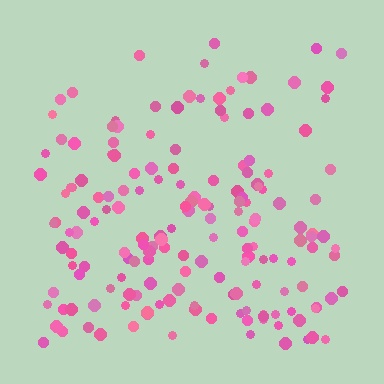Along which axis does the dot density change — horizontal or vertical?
Vertical.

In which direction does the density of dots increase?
From top to bottom, with the bottom side densest.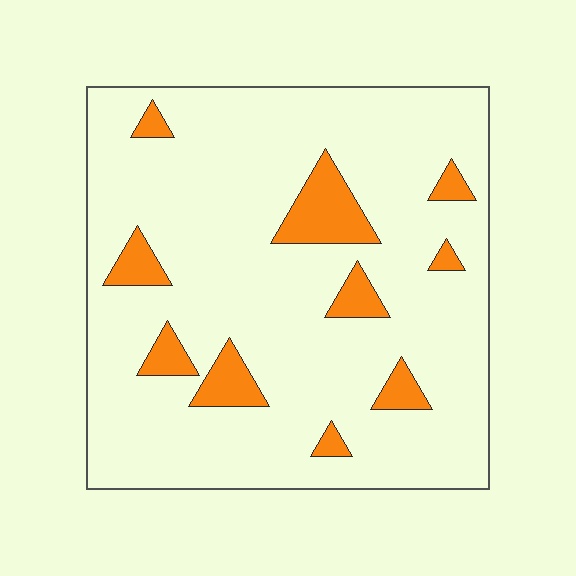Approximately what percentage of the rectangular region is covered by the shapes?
Approximately 10%.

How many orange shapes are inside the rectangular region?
10.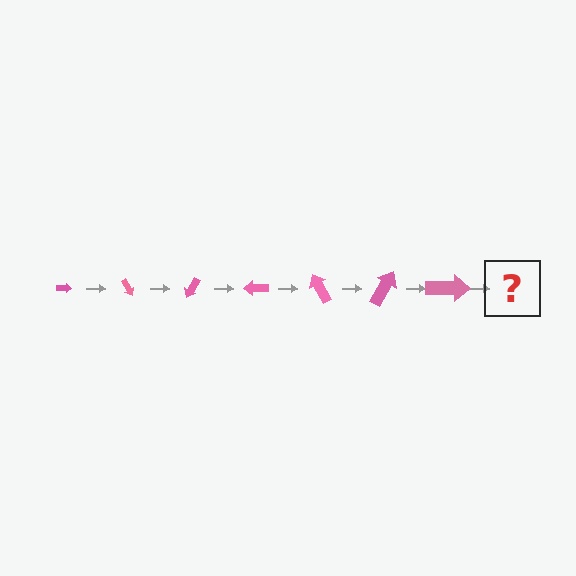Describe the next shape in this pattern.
It should be an arrow, larger than the previous one and rotated 420 degrees from the start.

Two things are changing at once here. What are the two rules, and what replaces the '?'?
The two rules are that the arrow grows larger each step and it rotates 60 degrees each step. The '?' should be an arrow, larger than the previous one and rotated 420 degrees from the start.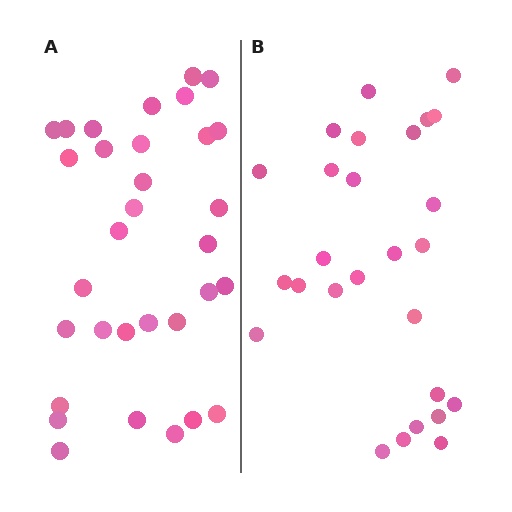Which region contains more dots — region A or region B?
Region A (the left region) has more dots.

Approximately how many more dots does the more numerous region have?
Region A has about 5 more dots than region B.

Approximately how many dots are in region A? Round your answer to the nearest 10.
About 30 dots. (The exact count is 32, which rounds to 30.)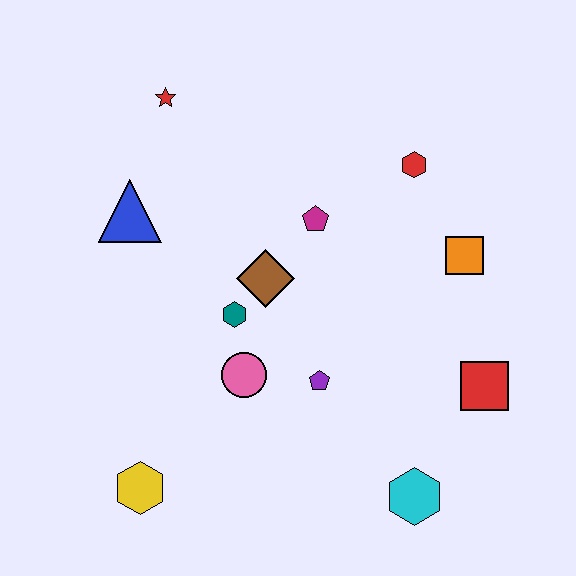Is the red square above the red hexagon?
No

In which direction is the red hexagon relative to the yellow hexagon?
The red hexagon is above the yellow hexagon.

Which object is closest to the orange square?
The red hexagon is closest to the orange square.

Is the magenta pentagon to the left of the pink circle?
No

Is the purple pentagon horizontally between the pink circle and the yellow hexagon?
No